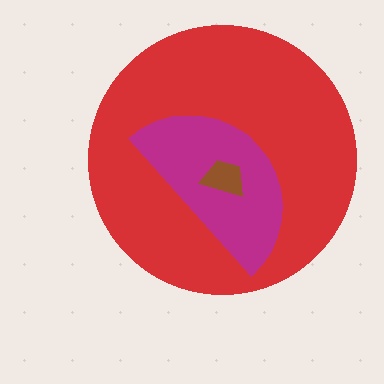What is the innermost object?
The brown trapezoid.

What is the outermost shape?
The red circle.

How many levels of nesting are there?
3.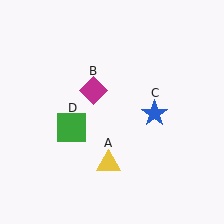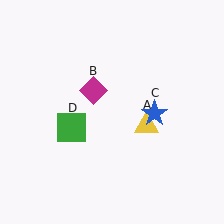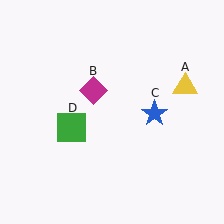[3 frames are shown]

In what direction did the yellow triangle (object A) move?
The yellow triangle (object A) moved up and to the right.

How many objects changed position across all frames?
1 object changed position: yellow triangle (object A).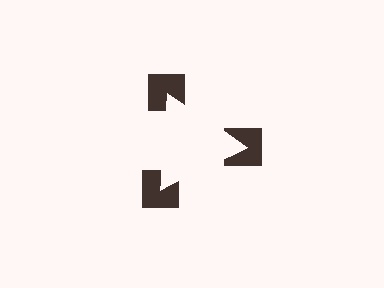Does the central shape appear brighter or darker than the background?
It typically appears slightly brighter than the background, even though no actual brightness change is drawn.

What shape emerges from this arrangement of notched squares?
An illusory triangle — its edges are inferred from the aligned wedge cuts in the notched squares, not physically drawn.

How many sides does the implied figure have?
3 sides.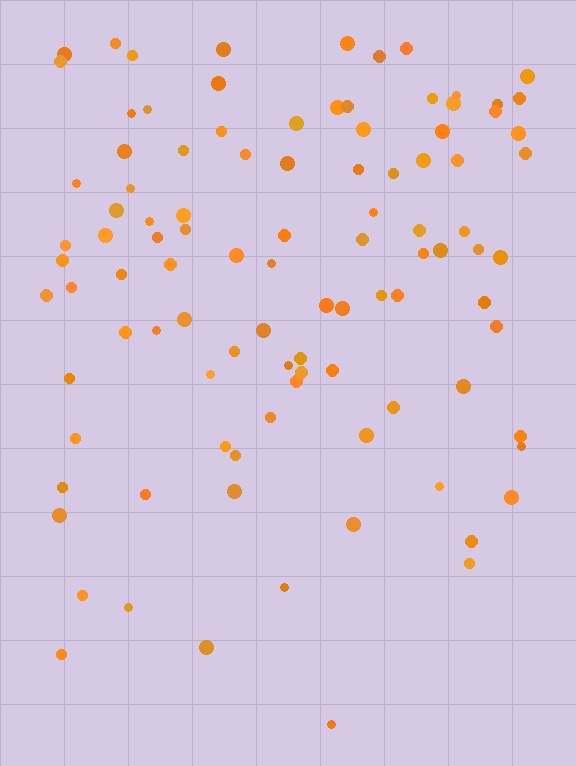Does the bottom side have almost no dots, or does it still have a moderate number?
Still a moderate number, just noticeably fewer than the top.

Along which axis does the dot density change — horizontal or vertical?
Vertical.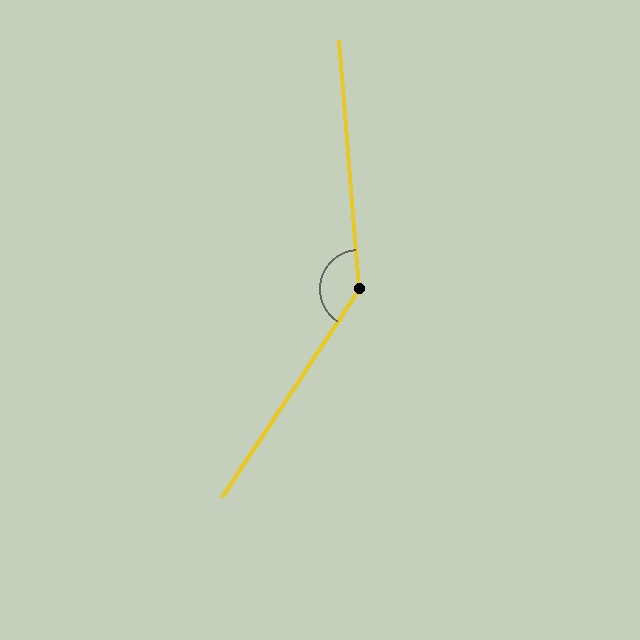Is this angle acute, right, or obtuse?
It is obtuse.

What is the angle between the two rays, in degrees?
Approximately 142 degrees.